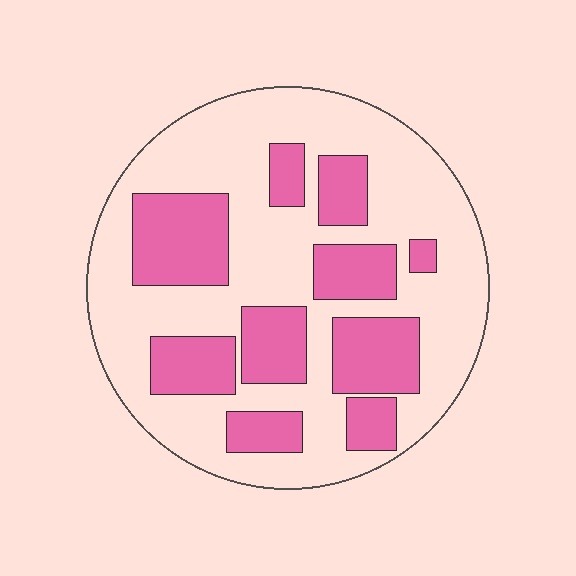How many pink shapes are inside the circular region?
10.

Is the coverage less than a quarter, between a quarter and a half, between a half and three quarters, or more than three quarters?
Between a quarter and a half.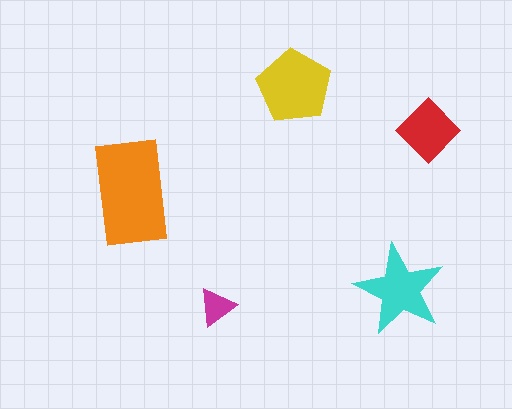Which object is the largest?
The orange rectangle.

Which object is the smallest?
The magenta triangle.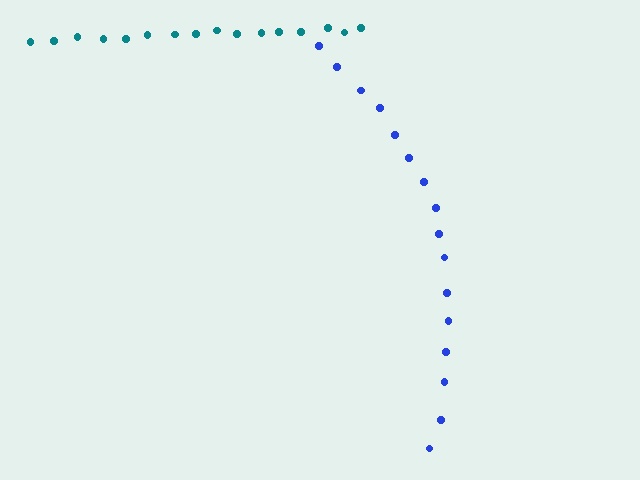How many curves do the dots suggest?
There are 2 distinct paths.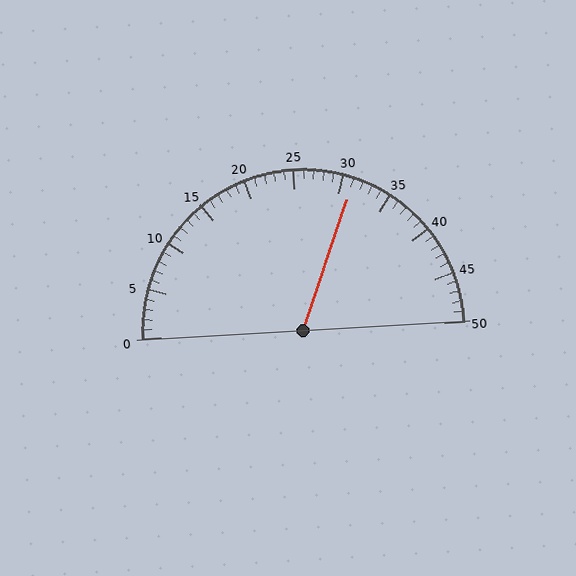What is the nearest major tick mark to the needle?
The nearest major tick mark is 30.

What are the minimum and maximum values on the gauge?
The gauge ranges from 0 to 50.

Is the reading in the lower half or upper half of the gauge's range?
The reading is in the upper half of the range (0 to 50).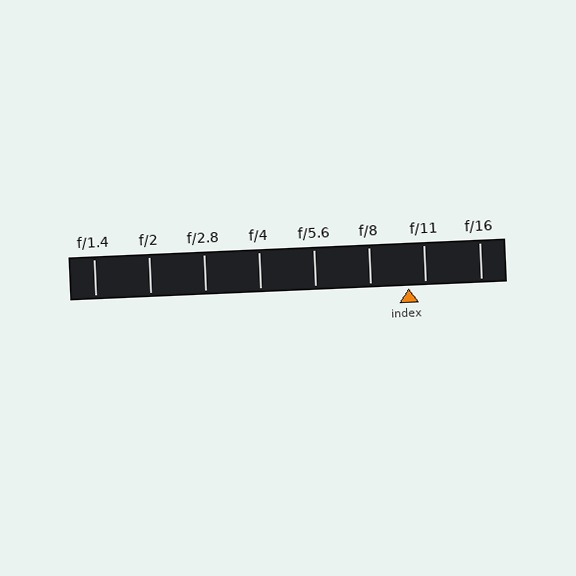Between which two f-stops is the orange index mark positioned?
The index mark is between f/8 and f/11.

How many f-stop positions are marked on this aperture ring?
There are 8 f-stop positions marked.